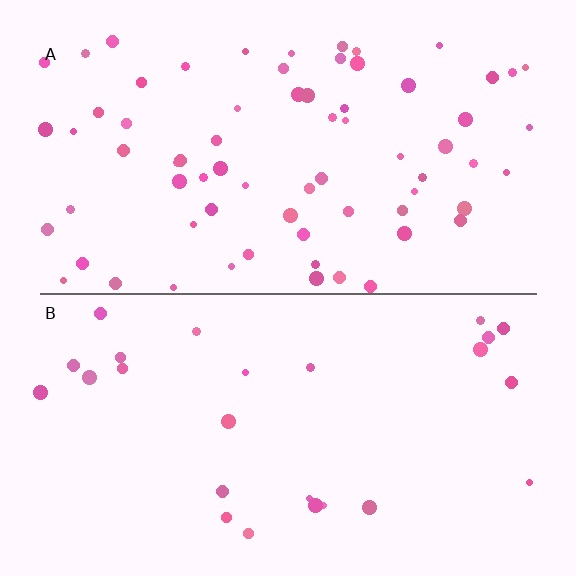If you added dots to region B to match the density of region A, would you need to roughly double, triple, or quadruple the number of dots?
Approximately triple.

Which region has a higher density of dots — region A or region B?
A (the top).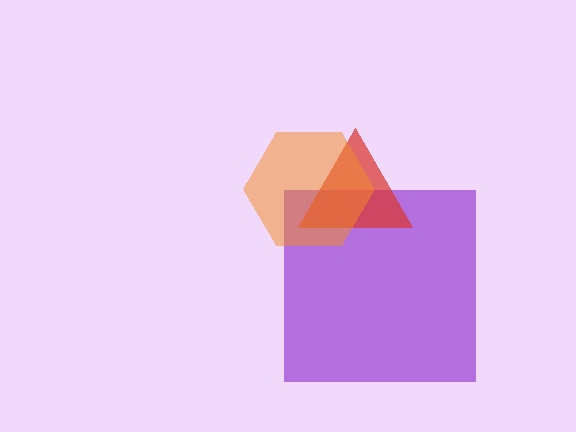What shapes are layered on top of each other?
The layered shapes are: a purple square, a red triangle, an orange hexagon.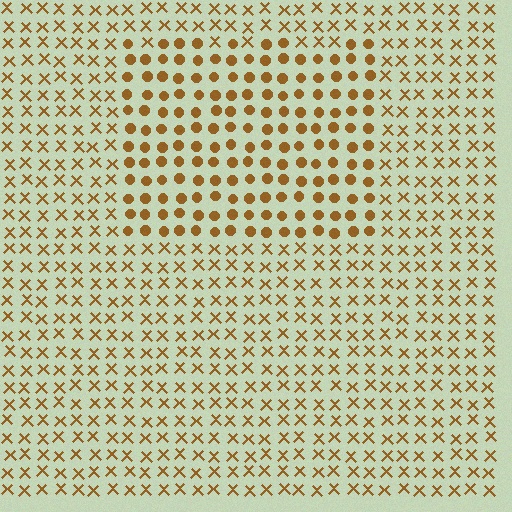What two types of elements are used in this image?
The image uses circles inside the rectangle region and X marks outside it.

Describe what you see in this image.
The image is filled with small brown elements arranged in a uniform grid. A rectangle-shaped region contains circles, while the surrounding area contains X marks. The boundary is defined purely by the change in element shape.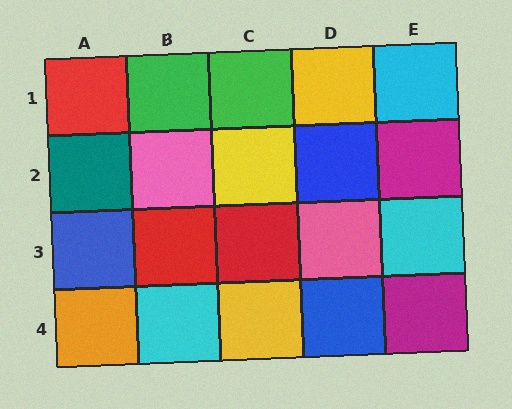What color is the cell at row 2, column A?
Teal.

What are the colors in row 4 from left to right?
Orange, cyan, yellow, blue, magenta.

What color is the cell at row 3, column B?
Red.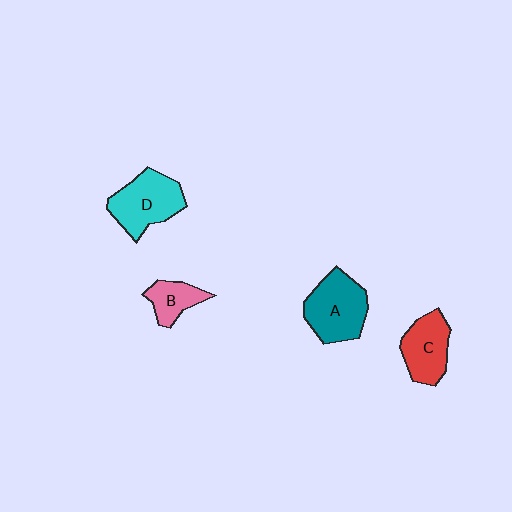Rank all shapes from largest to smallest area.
From largest to smallest: A (teal), D (cyan), C (red), B (pink).